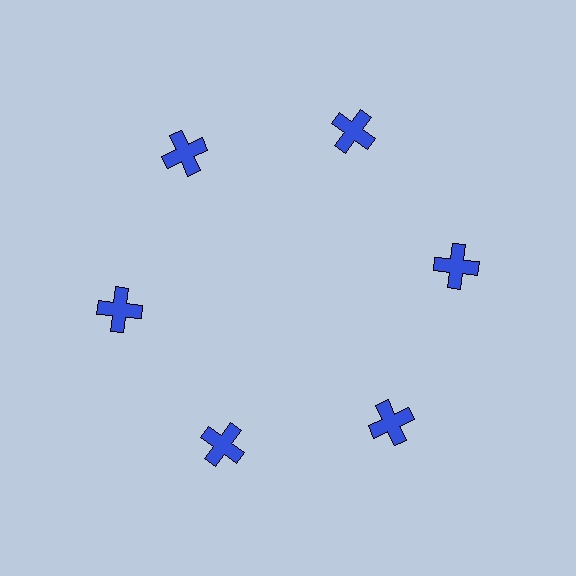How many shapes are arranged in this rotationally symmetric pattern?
There are 6 shapes, arranged in 6 groups of 1.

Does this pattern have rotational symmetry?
Yes, this pattern has 6-fold rotational symmetry. It looks the same after rotating 60 degrees around the center.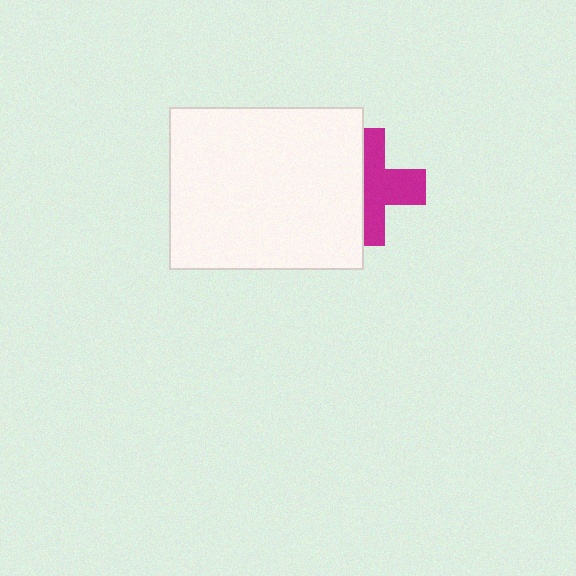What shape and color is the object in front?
The object in front is a white rectangle.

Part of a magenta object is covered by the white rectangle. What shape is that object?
It is a cross.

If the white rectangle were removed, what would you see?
You would see the complete magenta cross.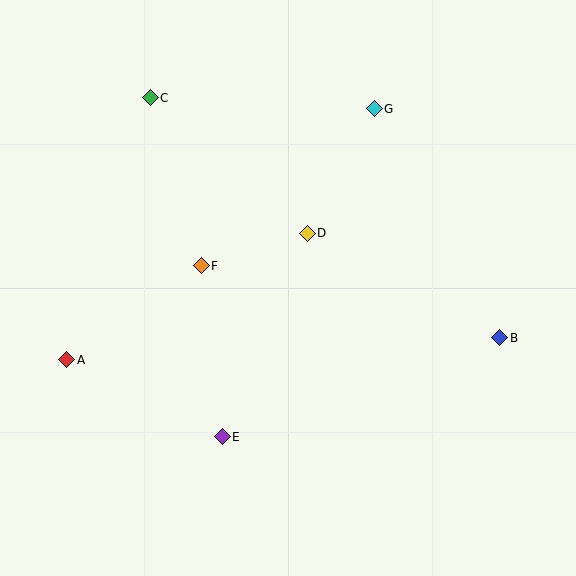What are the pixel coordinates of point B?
Point B is at (500, 338).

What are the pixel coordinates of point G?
Point G is at (374, 109).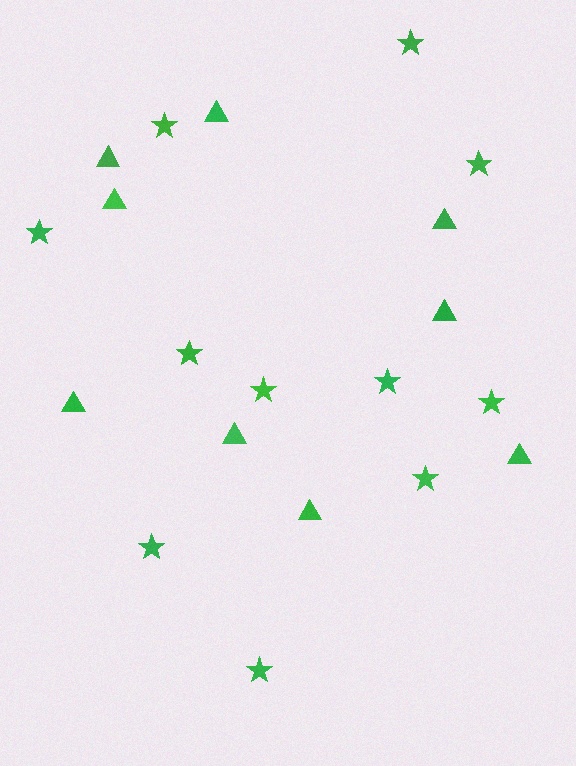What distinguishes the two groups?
There are 2 groups: one group of triangles (9) and one group of stars (11).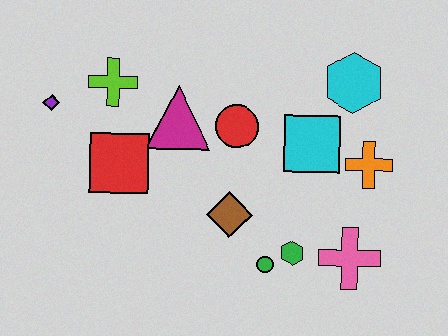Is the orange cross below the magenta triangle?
Yes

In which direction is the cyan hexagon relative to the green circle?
The cyan hexagon is above the green circle.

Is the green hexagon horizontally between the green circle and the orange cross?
Yes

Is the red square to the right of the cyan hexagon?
No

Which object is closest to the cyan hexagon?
The cyan square is closest to the cyan hexagon.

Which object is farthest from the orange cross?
The purple diamond is farthest from the orange cross.